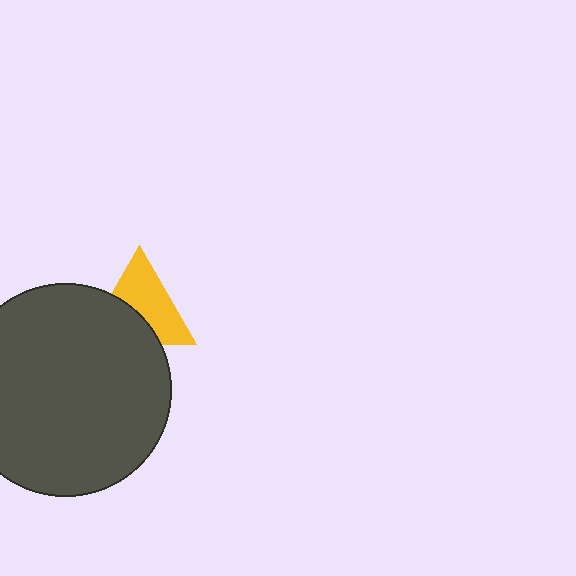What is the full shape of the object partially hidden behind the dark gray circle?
The partially hidden object is a yellow triangle.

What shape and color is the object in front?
The object in front is a dark gray circle.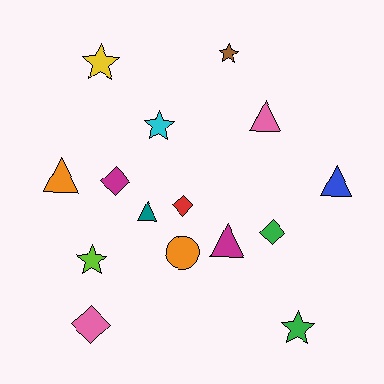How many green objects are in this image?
There are 2 green objects.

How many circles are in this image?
There is 1 circle.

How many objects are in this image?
There are 15 objects.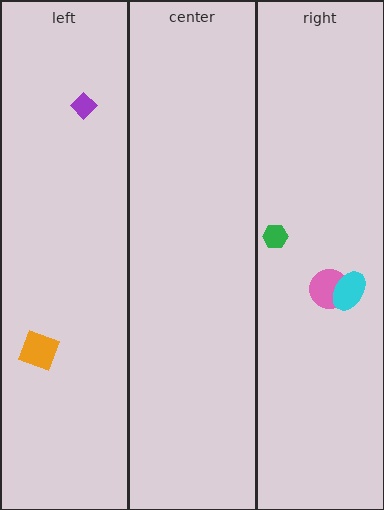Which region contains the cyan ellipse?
The right region.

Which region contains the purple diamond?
The left region.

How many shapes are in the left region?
2.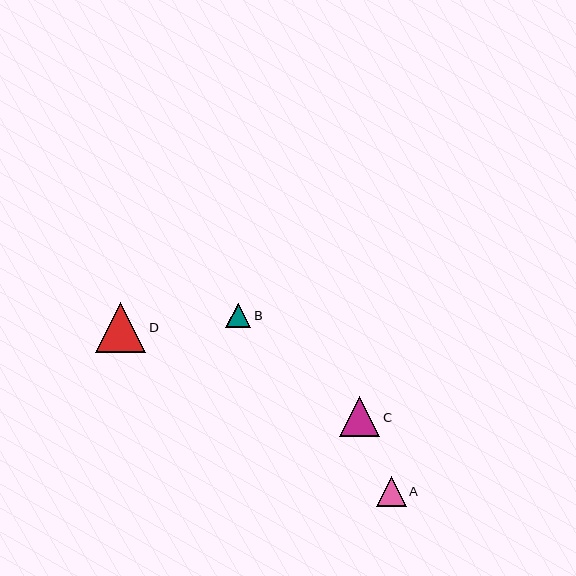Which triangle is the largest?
Triangle D is the largest with a size of approximately 51 pixels.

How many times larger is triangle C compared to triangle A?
Triangle C is approximately 1.3 times the size of triangle A.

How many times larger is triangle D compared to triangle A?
Triangle D is approximately 1.7 times the size of triangle A.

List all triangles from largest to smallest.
From largest to smallest: D, C, A, B.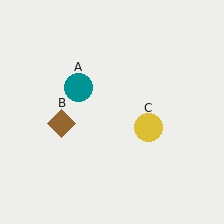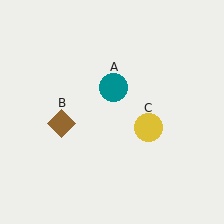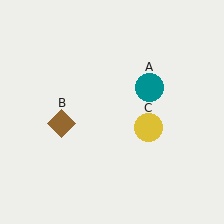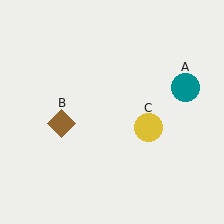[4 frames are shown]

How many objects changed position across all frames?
1 object changed position: teal circle (object A).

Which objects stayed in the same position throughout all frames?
Brown diamond (object B) and yellow circle (object C) remained stationary.